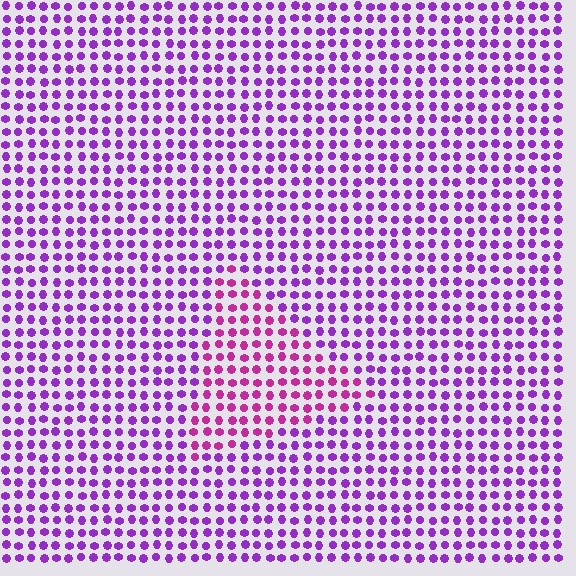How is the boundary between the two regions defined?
The boundary is defined purely by a slight shift in hue (about 34 degrees). Spacing, size, and orientation are identical on both sides.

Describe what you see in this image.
The image is filled with small purple elements in a uniform arrangement. A triangle-shaped region is visible where the elements are tinted to a slightly different hue, forming a subtle color boundary.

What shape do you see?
I see a triangle.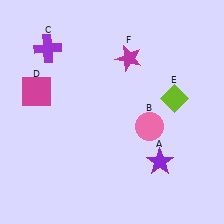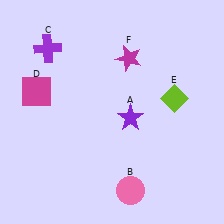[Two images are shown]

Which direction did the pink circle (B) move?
The pink circle (B) moved down.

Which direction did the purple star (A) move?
The purple star (A) moved up.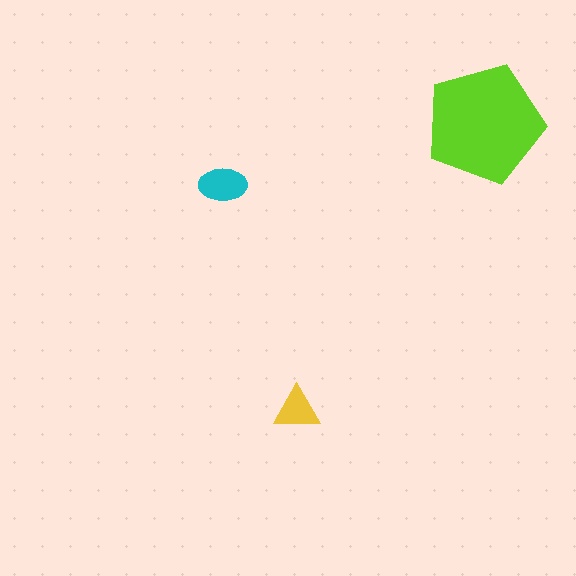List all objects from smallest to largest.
The yellow triangle, the cyan ellipse, the lime pentagon.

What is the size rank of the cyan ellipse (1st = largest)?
2nd.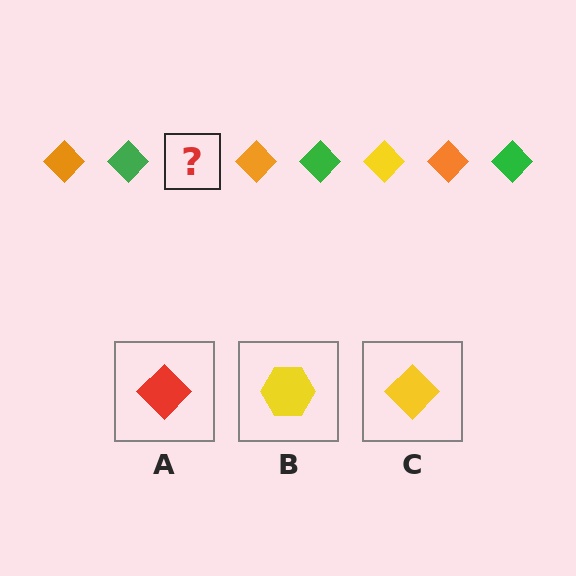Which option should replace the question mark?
Option C.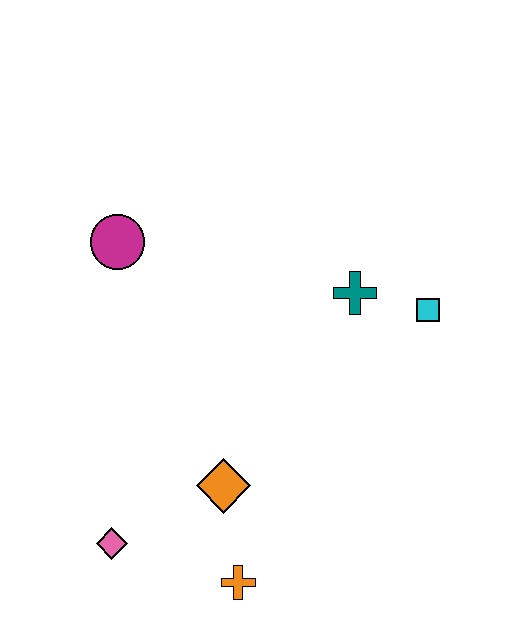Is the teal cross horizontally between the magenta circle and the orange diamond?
No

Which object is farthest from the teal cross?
The pink diamond is farthest from the teal cross.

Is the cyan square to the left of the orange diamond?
No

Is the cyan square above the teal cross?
No